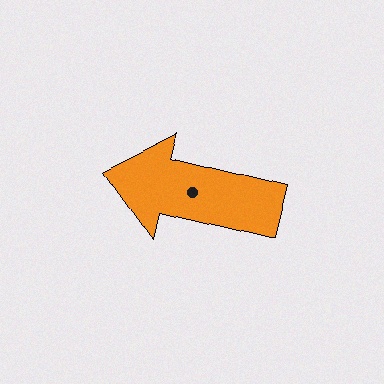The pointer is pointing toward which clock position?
Roughly 9 o'clock.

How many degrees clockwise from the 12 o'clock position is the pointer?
Approximately 284 degrees.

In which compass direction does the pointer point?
West.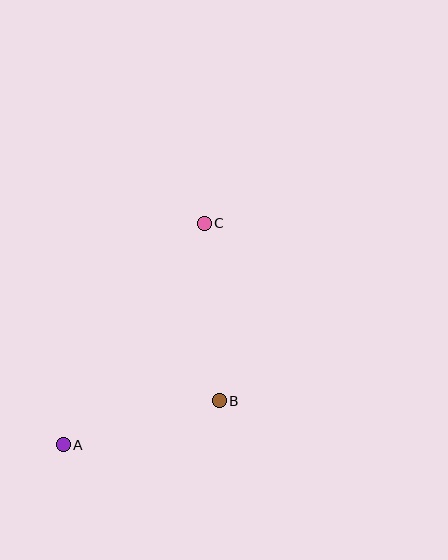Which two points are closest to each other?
Points A and B are closest to each other.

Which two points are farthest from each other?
Points A and C are farthest from each other.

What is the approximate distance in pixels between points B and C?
The distance between B and C is approximately 178 pixels.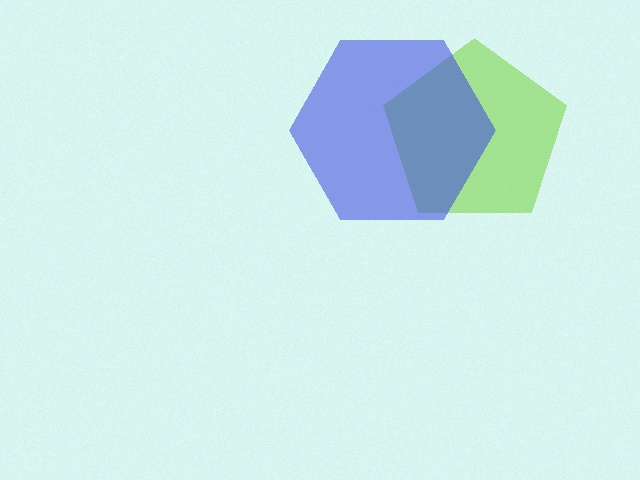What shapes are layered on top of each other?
The layered shapes are: a lime pentagon, a blue hexagon.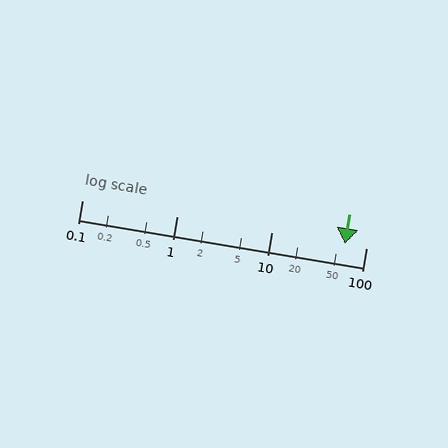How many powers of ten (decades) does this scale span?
The scale spans 3 decades, from 0.1 to 100.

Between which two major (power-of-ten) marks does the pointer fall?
The pointer is between 10 and 100.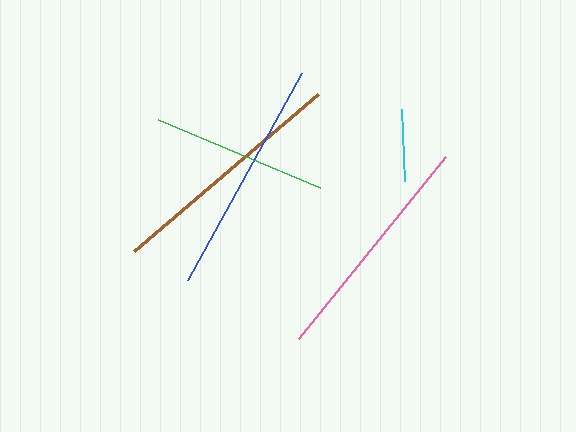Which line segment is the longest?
The brown line is the longest at approximately 242 pixels.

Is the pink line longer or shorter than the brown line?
The brown line is longer than the pink line.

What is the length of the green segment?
The green segment is approximately 176 pixels long.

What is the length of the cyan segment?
The cyan segment is approximately 72 pixels long.